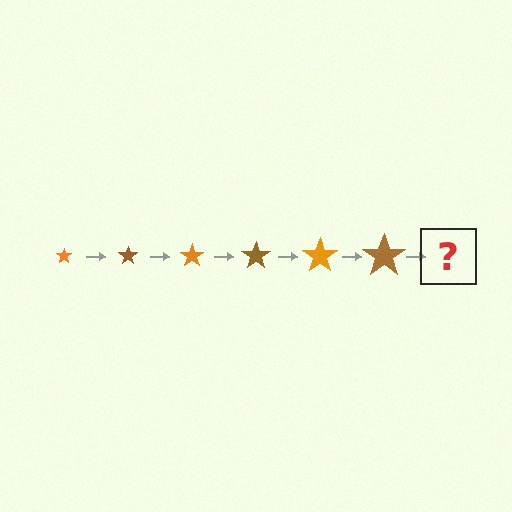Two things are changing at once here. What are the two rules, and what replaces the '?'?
The two rules are that the star grows larger each step and the color cycles through orange and brown. The '?' should be an orange star, larger than the previous one.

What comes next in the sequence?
The next element should be an orange star, larger than the previous one.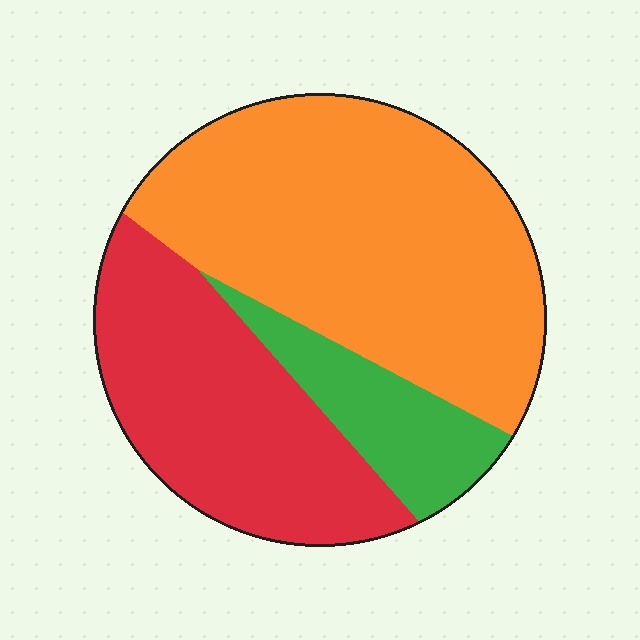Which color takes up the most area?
Orange, at roughly 55%.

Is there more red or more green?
Red.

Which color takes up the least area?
Green, at roughly 15%.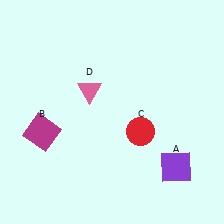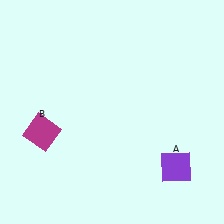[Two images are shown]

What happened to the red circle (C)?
The red circle (C) was removed in Image 2. It was in the bottom-right area of Image 1.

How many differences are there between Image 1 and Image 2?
There are 2 differences between the two images.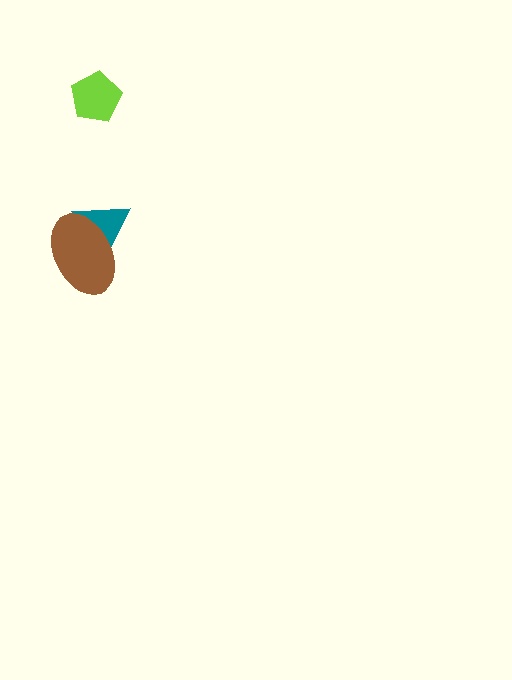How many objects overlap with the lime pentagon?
0 objects overlap with the lime pentagon.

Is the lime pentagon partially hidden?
No, no other shape covers it.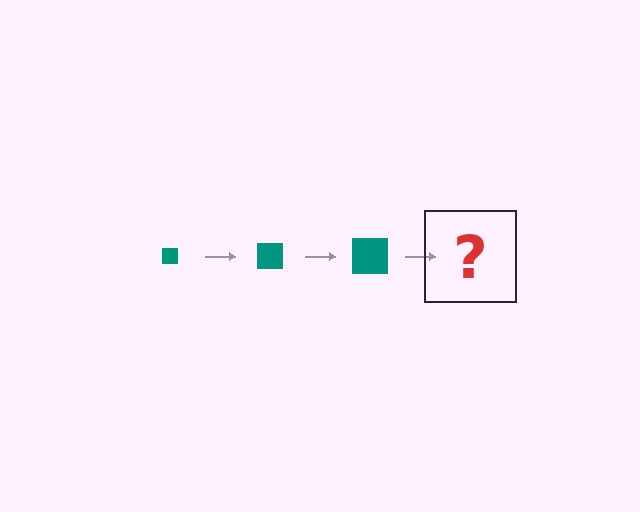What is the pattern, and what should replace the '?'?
The pattern is that the square gets progressively larger each step. The '?' should be a teal square, larger than the previous one.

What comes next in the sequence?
The next element should be a teal square, larger than the previous one.